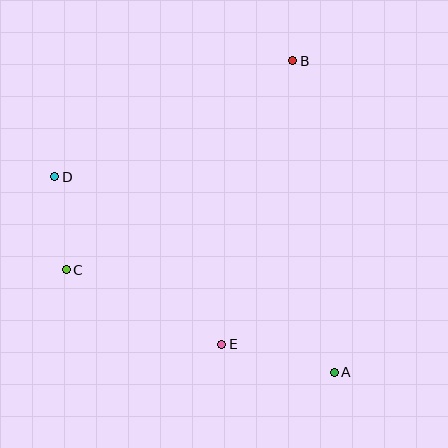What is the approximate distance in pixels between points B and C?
The distance between B and C is approximately 308 pixels.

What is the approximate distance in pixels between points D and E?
The distance between D and E is approximately 237 pixels.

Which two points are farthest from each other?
Points A and D are farthest from each other.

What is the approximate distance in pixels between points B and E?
The distance between B and E is approximately 292 pixels.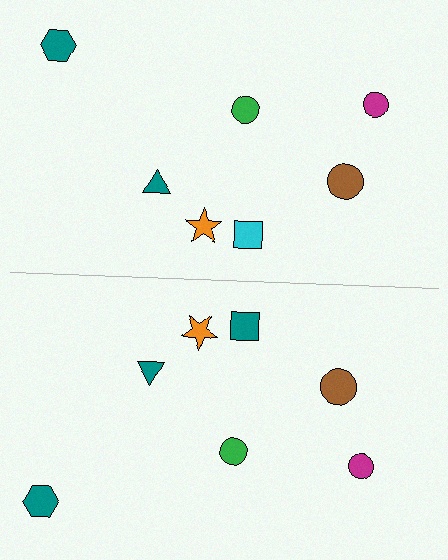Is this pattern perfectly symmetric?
No, the pattern is not perfectly symmetric. The teal square on the bottom side breaks the symmetry — its mirror counterpart is cyan.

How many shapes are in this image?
There are 14 shapes in this image.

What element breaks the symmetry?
The teal square on the bottom side breaks the symmetry — its mirror counterpart is cyan.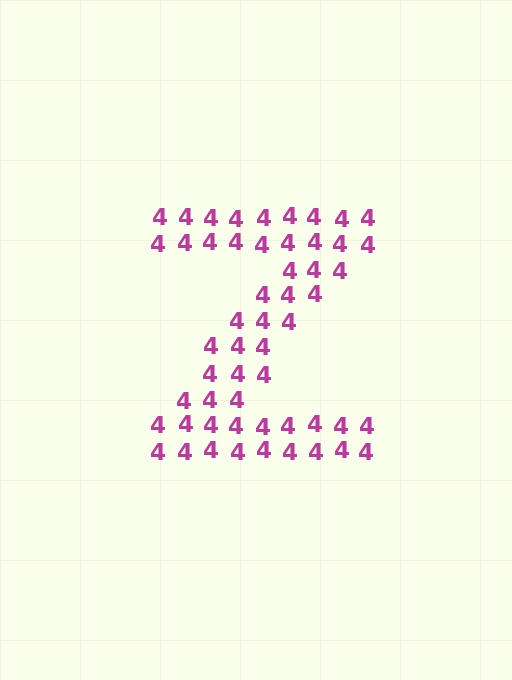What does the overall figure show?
The overall figure shows the letter Z.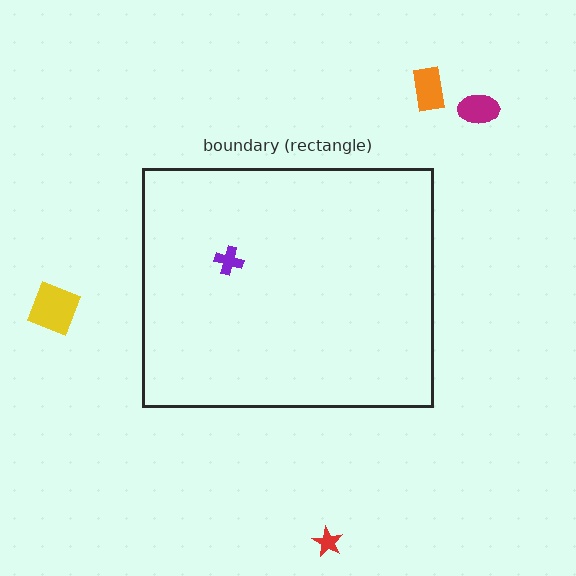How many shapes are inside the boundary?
1 inside, 4 outside.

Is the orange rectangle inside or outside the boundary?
Outside.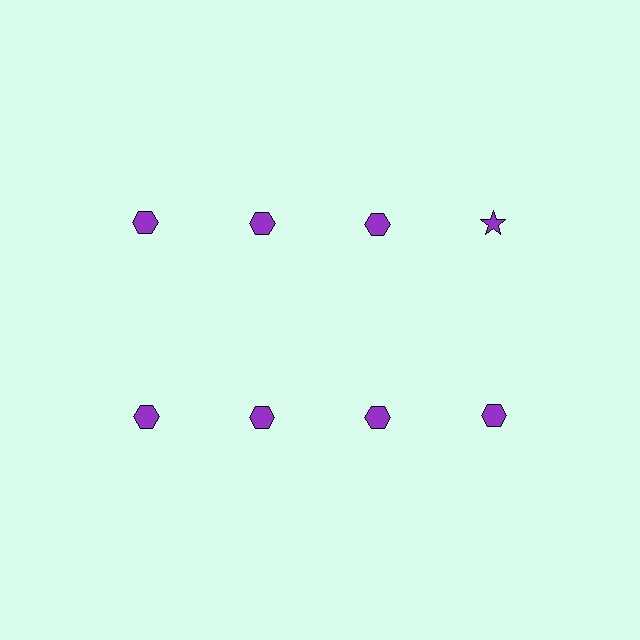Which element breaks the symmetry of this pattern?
The purple star in the top row, second from right column breaks the symmetry. All other shapes are purple hexagons.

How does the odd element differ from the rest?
It has a different shape: star instead of hexagon.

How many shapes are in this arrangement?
There are 8 shapes arranged in a grid pattern.